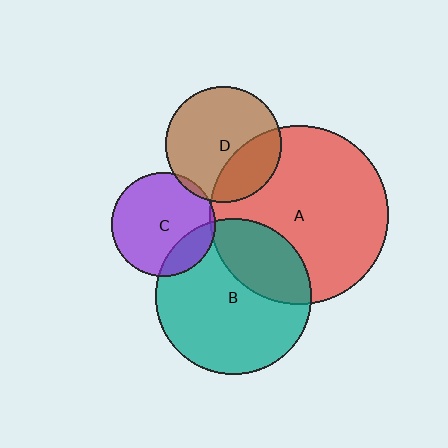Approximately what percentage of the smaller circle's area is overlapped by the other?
Approximately 5%.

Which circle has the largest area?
Circle A (red).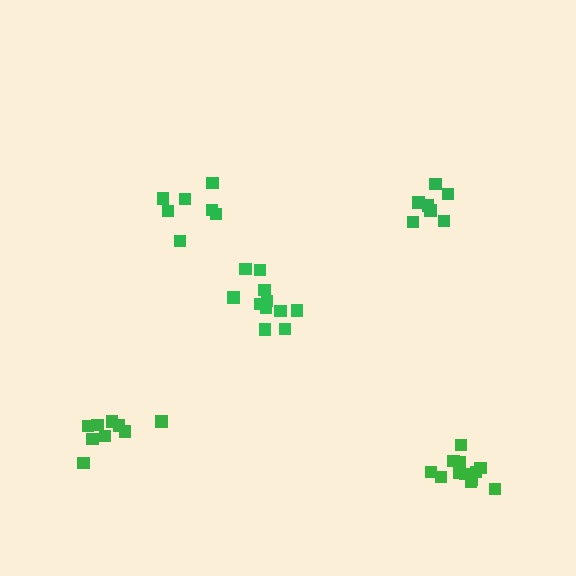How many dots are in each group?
Group 1: 12 dots, Group 2: 7 dots, Group 3: 12 dots, Group 4: 9 dots, Group 5: 7 dots (47 total).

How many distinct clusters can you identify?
There are 5 distinct clusters.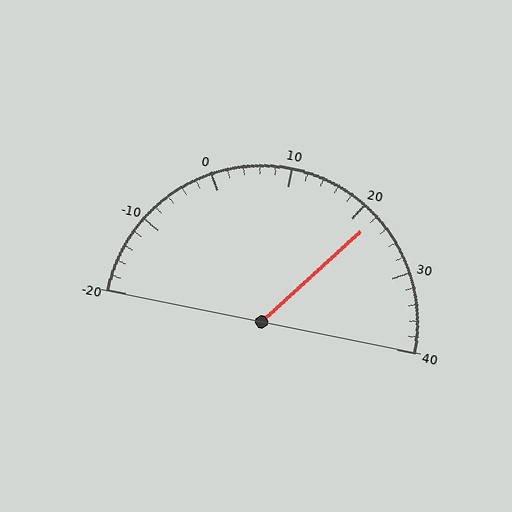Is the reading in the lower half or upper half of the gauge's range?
The reading is in the upper half of the range (-20 to 40).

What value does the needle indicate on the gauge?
The needle indicates approximately 22.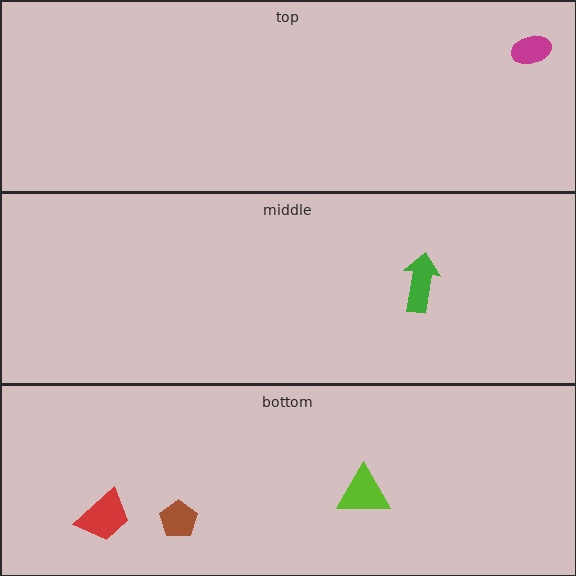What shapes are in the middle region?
The green arrow.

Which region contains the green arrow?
The middle region.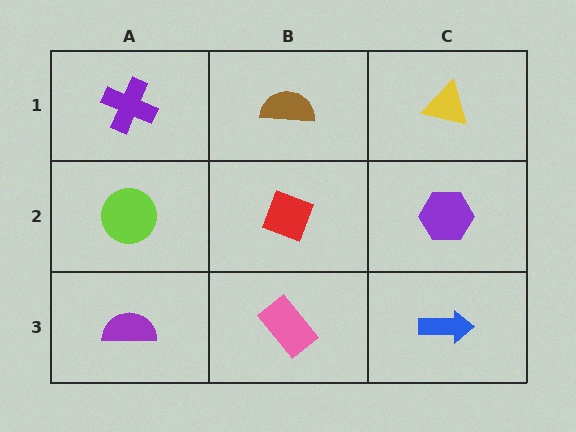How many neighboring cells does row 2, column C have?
3.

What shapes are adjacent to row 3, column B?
A red diamond (row 2, column B), a purple semicircle (row 3, column A), a blue arrow (row 3, column C).